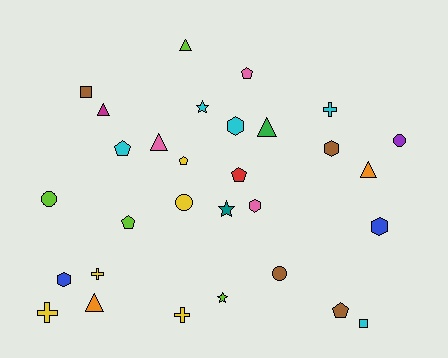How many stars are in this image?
There are 3 stars.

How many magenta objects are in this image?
There is 1 magenta object.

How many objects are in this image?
There are 30 objects.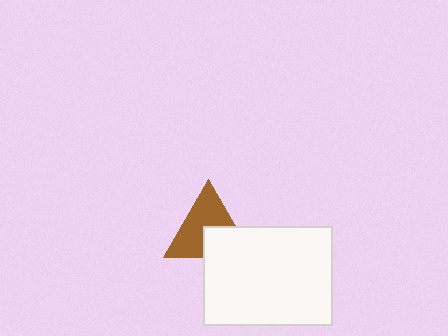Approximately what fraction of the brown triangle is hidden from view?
Roughly 37% of the brown triangle is hidden behind the white rectangle.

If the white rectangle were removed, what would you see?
You would see the complete brown triangle.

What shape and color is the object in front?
The object in front is a white rectangle.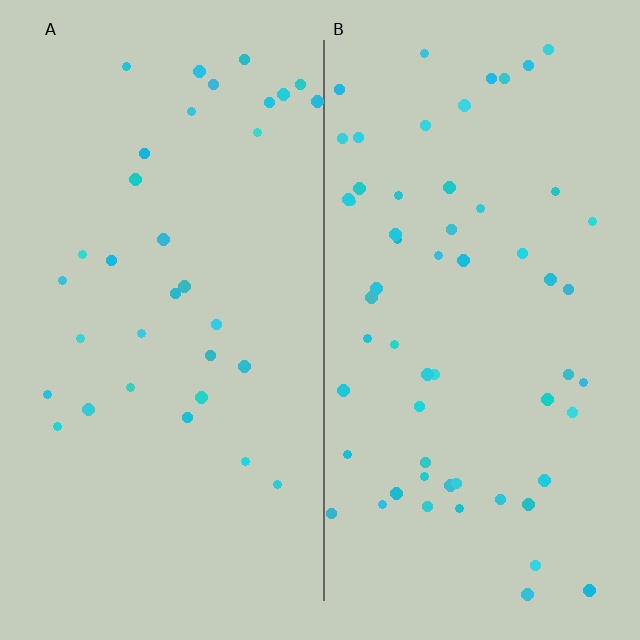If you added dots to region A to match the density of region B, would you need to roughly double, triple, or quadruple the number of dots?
Approximately double.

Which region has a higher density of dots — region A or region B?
B (the right).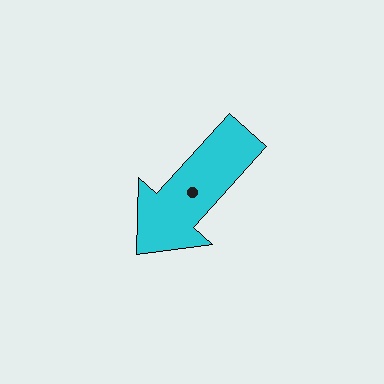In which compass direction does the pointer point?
Southwest.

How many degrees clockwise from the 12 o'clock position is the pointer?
Approximately 222 degrees.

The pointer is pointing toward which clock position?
Roughly 7 o'clock.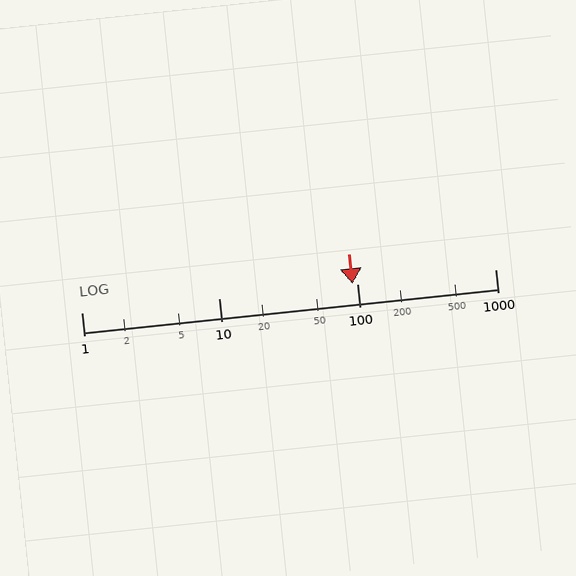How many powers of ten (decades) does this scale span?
The scale spans 3 decades, from 1 to 1000.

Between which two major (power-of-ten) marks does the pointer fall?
The pointer is between 10 and 100.